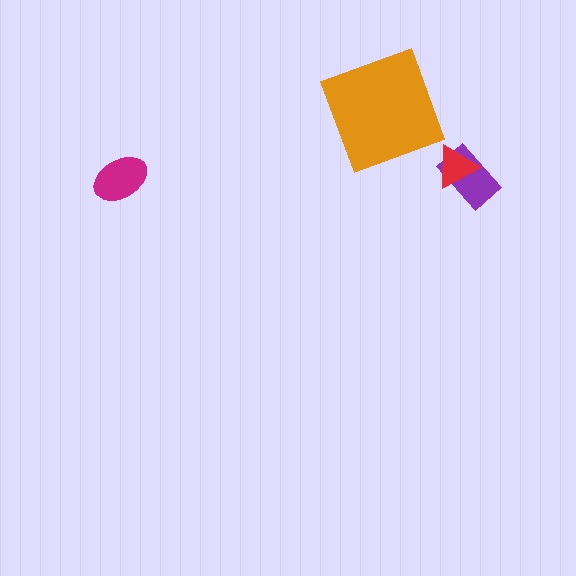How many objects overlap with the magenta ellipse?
0 objects overlap with the magenta ellipse.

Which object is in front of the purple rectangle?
The red triangle is in front of the purple rectangle.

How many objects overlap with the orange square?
0 objects overlap with the orange square.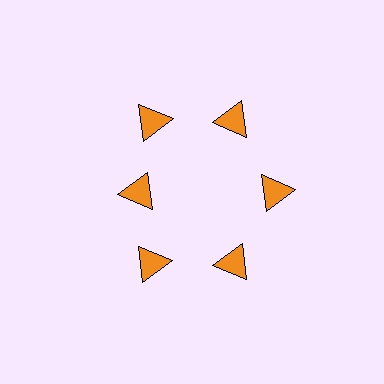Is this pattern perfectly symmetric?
No. The 6 orange triangles are arranged in a ring, but one element near the 9 o'clock position is pulled inward toward the center, breaking the 6-fold rotational symmetry.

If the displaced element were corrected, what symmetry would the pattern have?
It would have 6-fold rotational symmetry — the pattern would map onto itself every 60 degrees.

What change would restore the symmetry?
The symmetry would be restored by moving it outward, back onto the ring so that all 6 triangles sit at equal angles and equal distance from the center.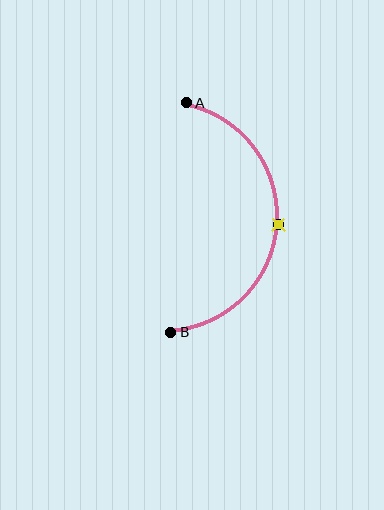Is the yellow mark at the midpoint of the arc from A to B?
Yes. The yellow mark lies on the arc at equal arc-length from both A and B — it is the arc midpoint.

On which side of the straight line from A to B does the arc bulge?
The arc bulges to the right of the straight line connecting A and B.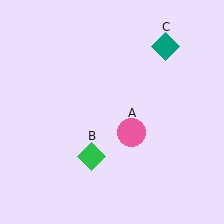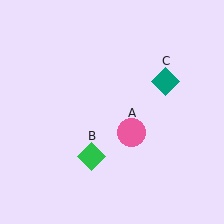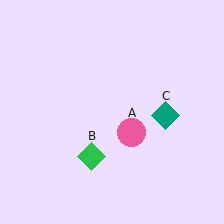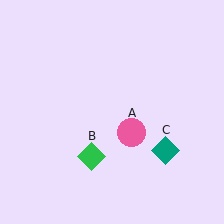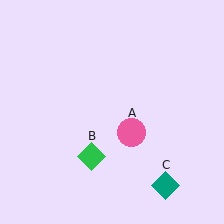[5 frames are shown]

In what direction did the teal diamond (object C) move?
The teal diamond (object C) moved down.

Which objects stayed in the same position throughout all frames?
Pink circle (object A) and green diamond (object B) remained stationary.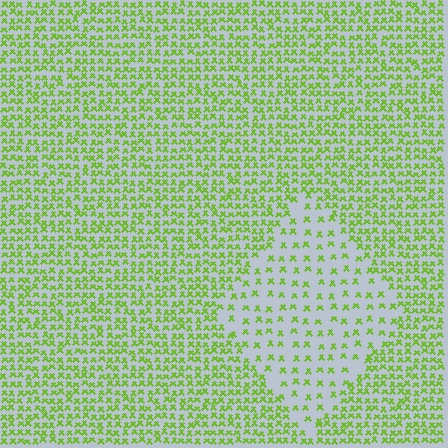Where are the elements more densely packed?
The elements are more densely packed outside the diamond boundary.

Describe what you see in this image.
The image contains small lime elements arranged at two different densities. A diamond-shaped region is visible where the elements are less densely packed than the surrounding area.